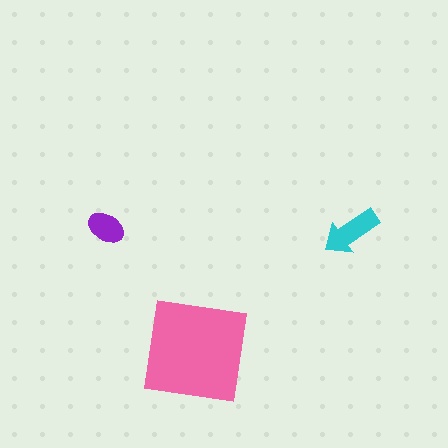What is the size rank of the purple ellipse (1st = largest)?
3rd.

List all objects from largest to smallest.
The pink square, the cyan arrow, the purple ellipse.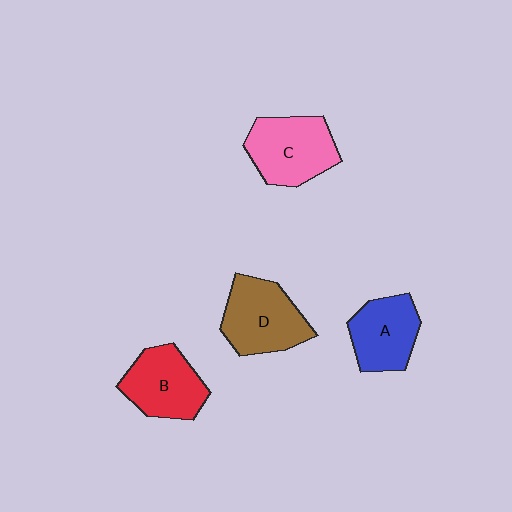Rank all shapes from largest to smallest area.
From largest to smallest: D (brown), C (pink), B (red), A (blue).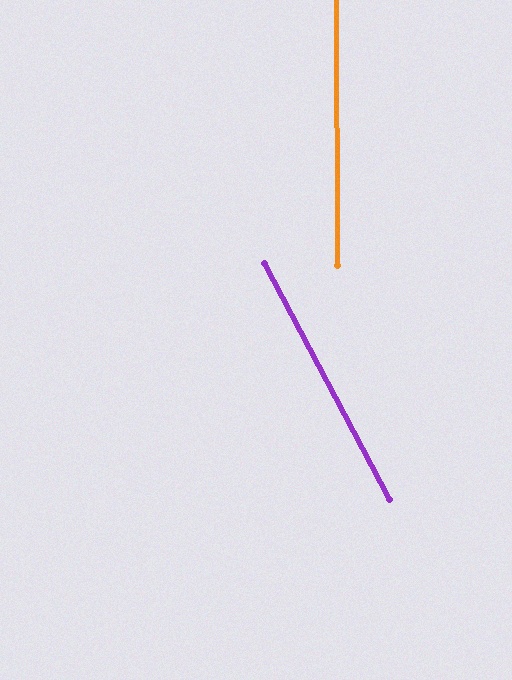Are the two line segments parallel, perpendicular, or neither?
Neither parallel nor perpendicular — they differ by about 28°.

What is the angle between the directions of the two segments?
Approximately 28 degrees.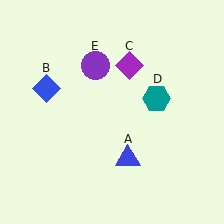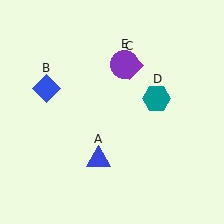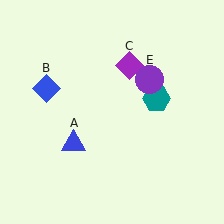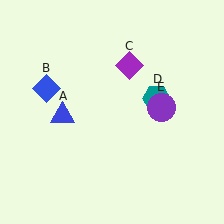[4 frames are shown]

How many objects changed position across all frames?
2 objects changed position: blue triangle (object A), purple circle (object E).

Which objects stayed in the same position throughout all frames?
Blue diamond (object B) and purple diamond (object C) and teal hexagon (object D) remained stationary.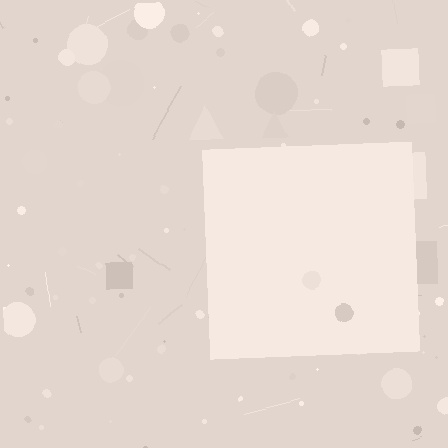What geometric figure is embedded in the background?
A square is embedded in the background.